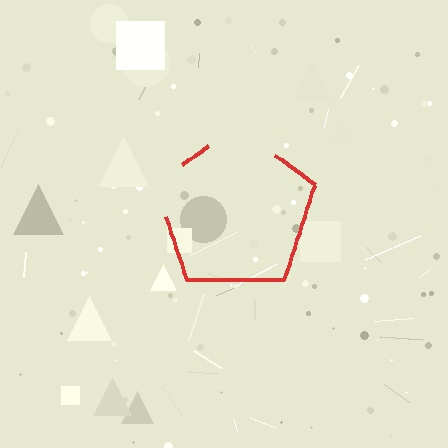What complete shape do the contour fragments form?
The contour fragments form a pentagon.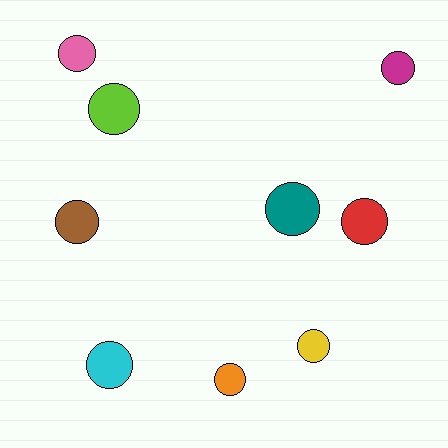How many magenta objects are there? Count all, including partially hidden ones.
There is 1 magenta object.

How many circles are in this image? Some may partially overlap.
There are 9 circles.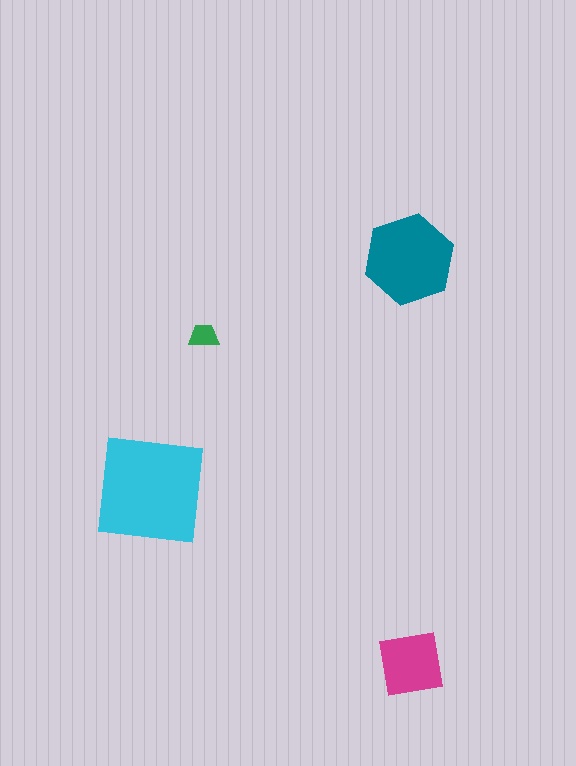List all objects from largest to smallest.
The cyan square, the teal hexagon, the magenta square, the green trapezoid.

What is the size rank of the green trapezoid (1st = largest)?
4th.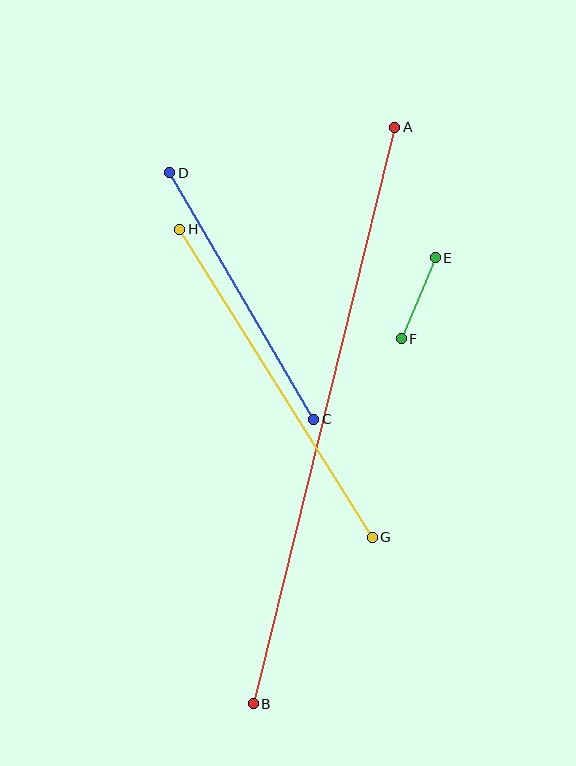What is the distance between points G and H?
The distance is approximately 363 pixels.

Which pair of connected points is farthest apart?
Points A and B are farthest apart.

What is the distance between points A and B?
The distance is approximately 594 pixels.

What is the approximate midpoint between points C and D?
The midpoint is at approximately (242, 296) pixels.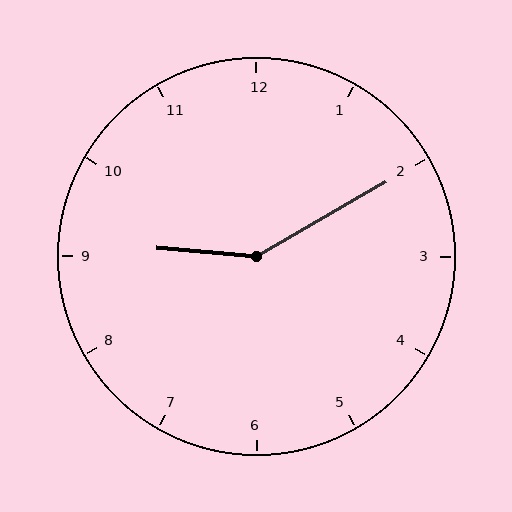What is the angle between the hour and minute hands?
Approximately 145 degrees.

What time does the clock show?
9:10.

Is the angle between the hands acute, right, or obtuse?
It is obtuse.